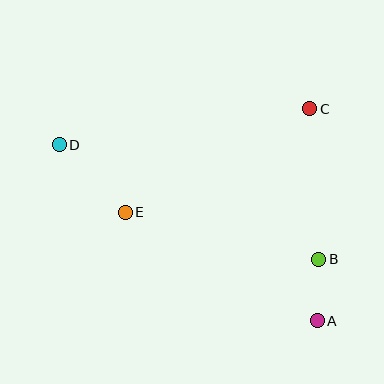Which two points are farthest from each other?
Points A and D are farthest from each other.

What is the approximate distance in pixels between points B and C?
The distance between B and C is approximately 151 pixels.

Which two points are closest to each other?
Points A and B are closest to each other.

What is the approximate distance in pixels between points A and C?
The distance between A and C is approximately 212 pixels.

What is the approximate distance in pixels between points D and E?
The distance between D and E is approximately 94 pixels.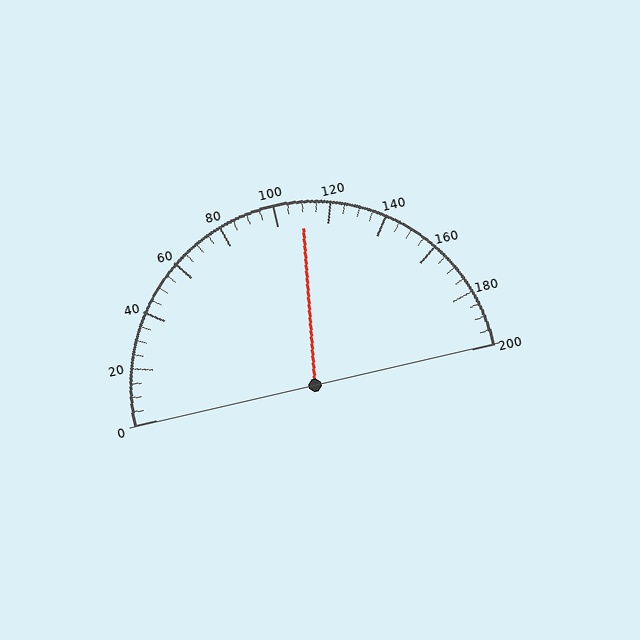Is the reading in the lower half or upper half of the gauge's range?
The reading is in the upper half of the range (0 to 200).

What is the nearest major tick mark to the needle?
The nearest major tick mark is 120.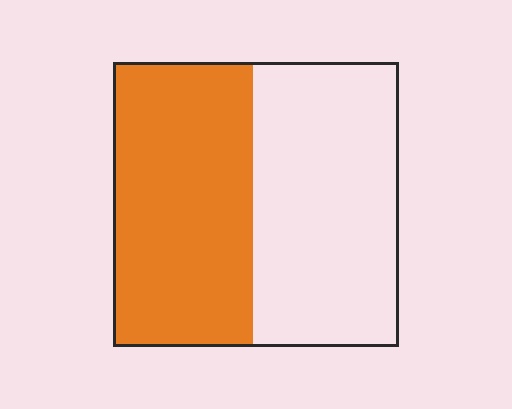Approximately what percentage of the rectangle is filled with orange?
Approximately 50%.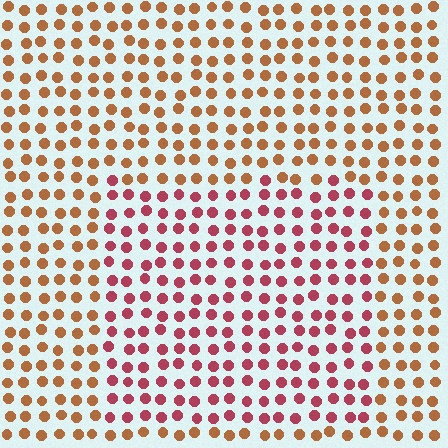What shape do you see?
I see a rectangle.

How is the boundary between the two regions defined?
The boundary is defined purely by a slight shift in hue (about 39 degrees). Spacing, size, and orientation are identical on both sides.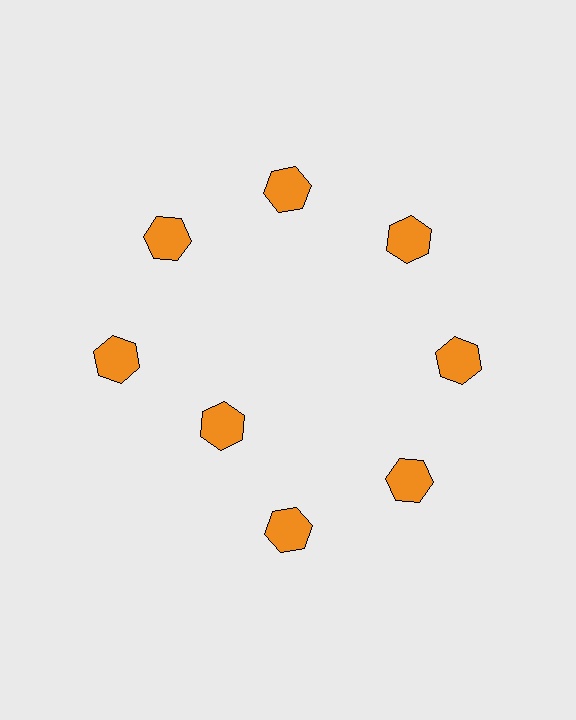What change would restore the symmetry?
The symmetry would be restored by moving it outward, back onto the ring so that all 8 hexagons sit at equal angles and equal distance from the center.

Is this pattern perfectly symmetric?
No. The 8 orange hexagons are arranged in a ring, but one element near the 8 o'clock position is pulled inward toward the center, breaking the 8-fold rotational symmetry.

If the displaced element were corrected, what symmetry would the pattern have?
It would have 8-fold rotational symmetry — the pattern would map onto itself every 45 degrees.